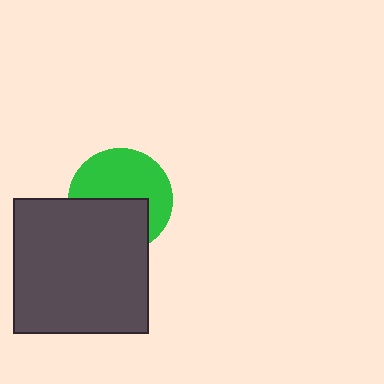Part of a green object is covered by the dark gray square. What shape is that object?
It is a circle.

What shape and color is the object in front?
The object in front is a dark gray square.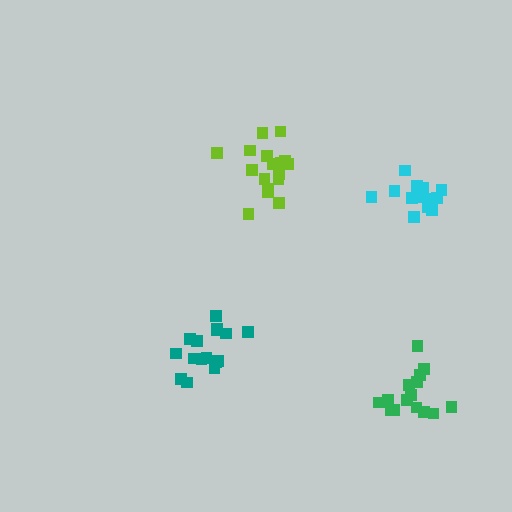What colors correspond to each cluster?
The clusters are colored: teal, lime, cyan, green.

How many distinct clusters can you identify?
There are 4 distinct clusters.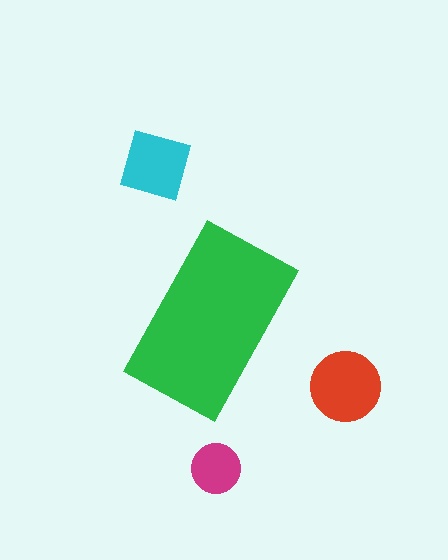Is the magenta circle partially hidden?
No, the magenta circle is fully visible.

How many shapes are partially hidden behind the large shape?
0 shapes are partially hidden.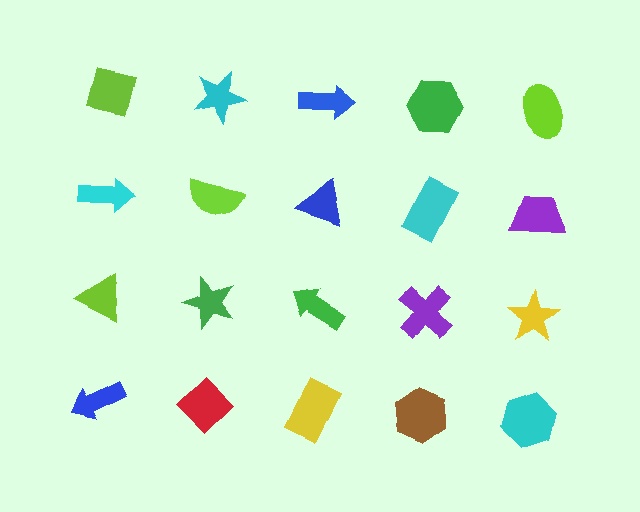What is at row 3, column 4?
A purple cross.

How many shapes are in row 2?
5 shapes.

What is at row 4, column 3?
A yellow rectangle.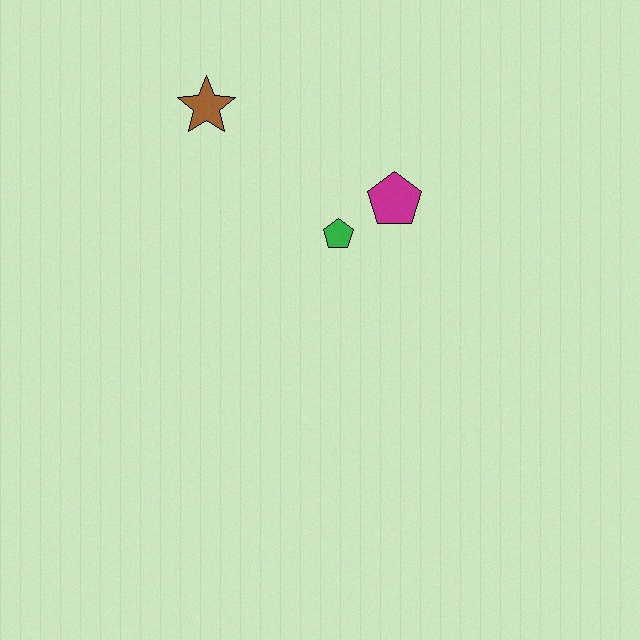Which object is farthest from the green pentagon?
The brown star is farthest from the green pentagon.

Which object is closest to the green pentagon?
The magenta pentagon is closest to the green pentagon.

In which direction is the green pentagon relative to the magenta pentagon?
The green pentagon is to the left of the magenta pentagon.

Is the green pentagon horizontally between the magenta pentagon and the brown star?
Yes